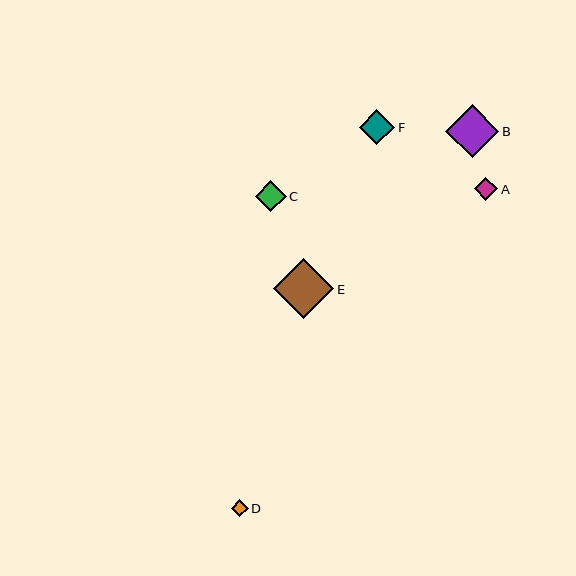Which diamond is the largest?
Diamond E is the largest with a size of approximately 60 pixels.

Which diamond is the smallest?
Diamond D is the smallest with a size of approximately 17 pixels.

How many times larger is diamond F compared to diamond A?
Diamond F is approximately 1.5 times the size of diamond A.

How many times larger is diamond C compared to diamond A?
Diamond C is approximately 1.3 times the size of diamond A.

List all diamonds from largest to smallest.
From largest to smallest: E, B, F, C, A, D.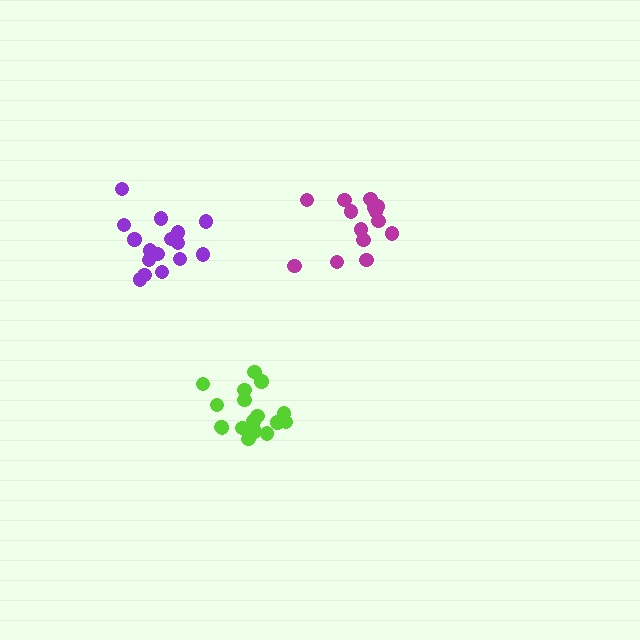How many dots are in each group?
Group 1: 14 dots, Group 2: 16 dots, Group 3: 17 dots (47 total).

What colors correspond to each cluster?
The clusters are colored: magenta, purple, lime.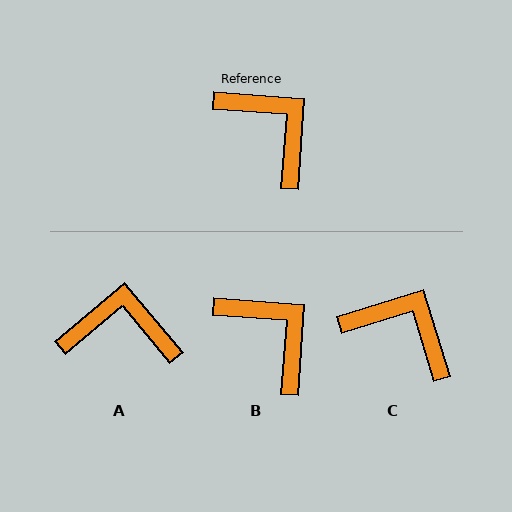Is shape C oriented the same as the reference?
No, it is off by about 21 degrees.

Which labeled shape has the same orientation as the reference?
B.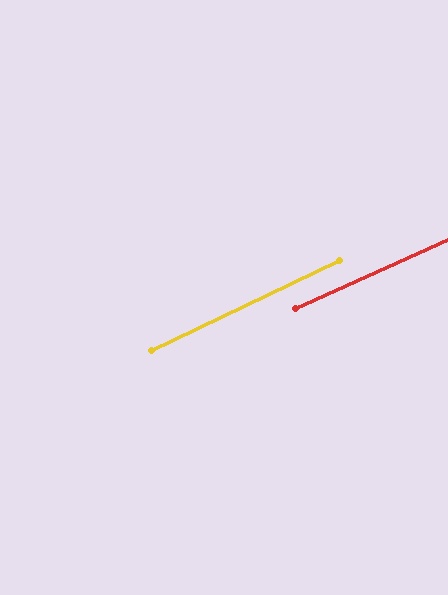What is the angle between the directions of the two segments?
Approximately 1 degree.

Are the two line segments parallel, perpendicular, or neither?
Parallel — their directions differ by only 1.0°.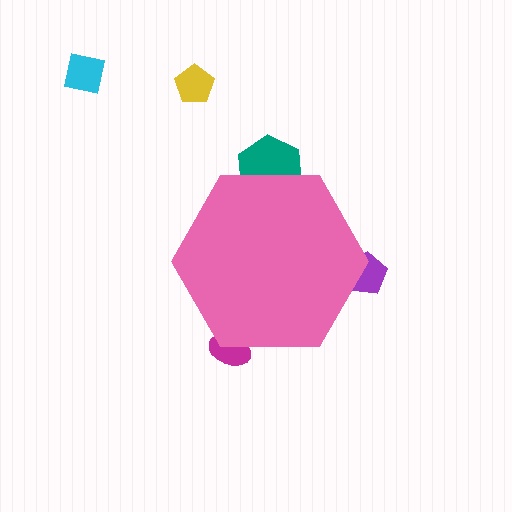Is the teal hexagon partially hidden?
Yes, the teal hexagon is partially hidden behind the pink hexagon.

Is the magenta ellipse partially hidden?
Yes, the magenta ellipse is partially hidden behind the pink hexagon.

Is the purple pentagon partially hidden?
Yes, the purple pentagon is partially hidden behind the pink hexagon.